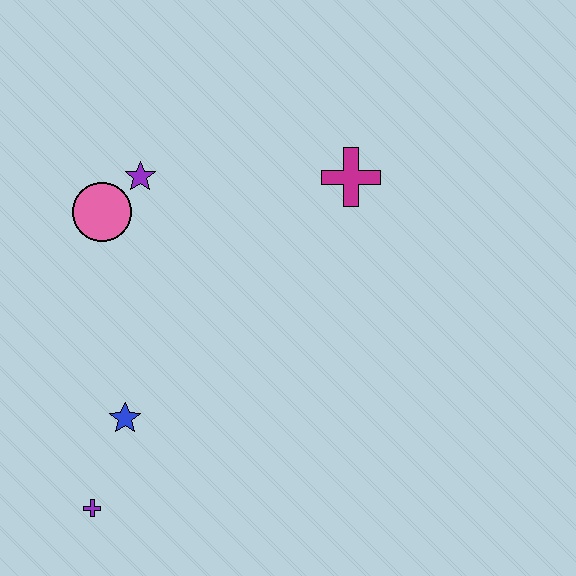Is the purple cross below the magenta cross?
Yes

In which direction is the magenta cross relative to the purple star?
The magenta cross is to the right of the purple star.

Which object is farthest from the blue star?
The magenta cross is farthest from the blue star.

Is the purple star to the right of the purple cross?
Yes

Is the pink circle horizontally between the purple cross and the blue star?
Yes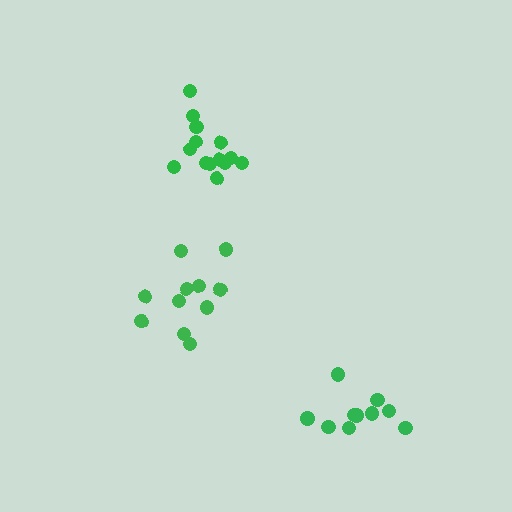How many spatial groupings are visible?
There are 3 spatial groupings.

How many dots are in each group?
Group 1: 11 dots, Group 2: 10 dots, Group 3: 14 dots (35 total).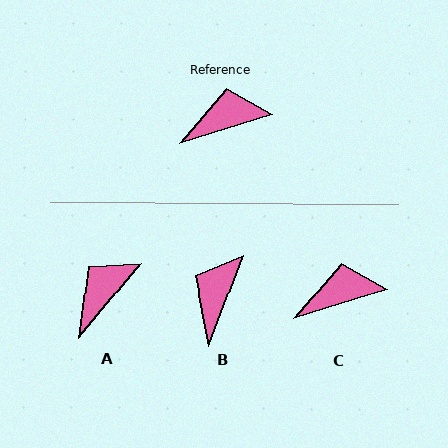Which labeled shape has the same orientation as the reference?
C.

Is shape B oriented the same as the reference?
No, it is off by about 52 degrees.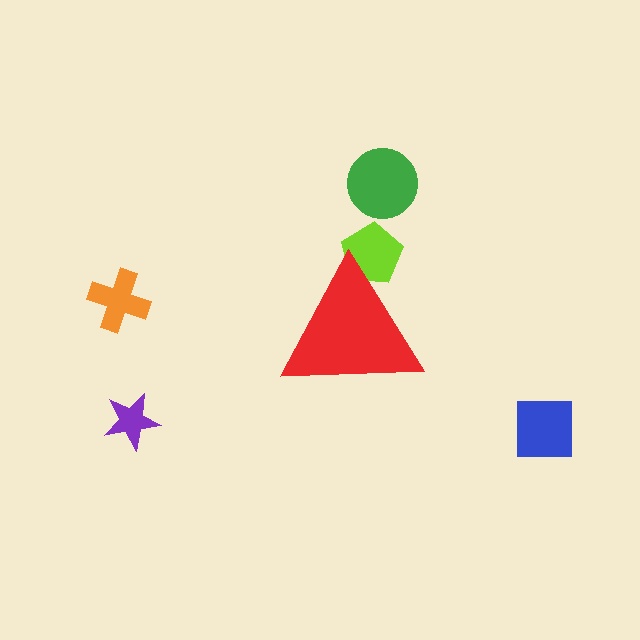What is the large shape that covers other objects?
A red triangle.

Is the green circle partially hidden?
No, the green circle is fully visible.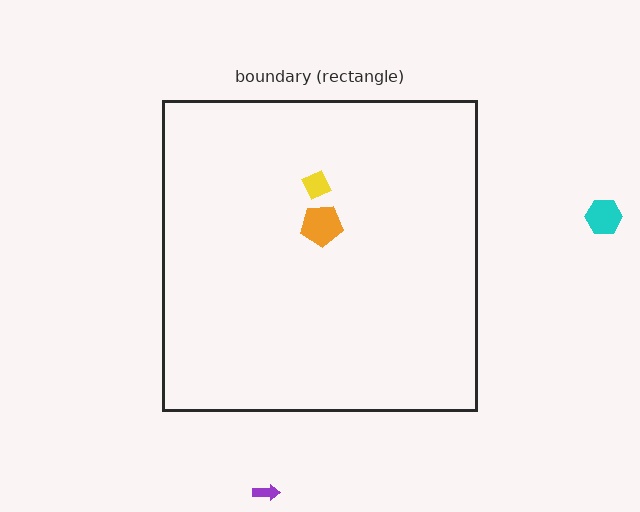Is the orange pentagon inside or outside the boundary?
Inside.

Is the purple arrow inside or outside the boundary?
Outside.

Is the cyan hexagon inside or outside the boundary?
Outside.